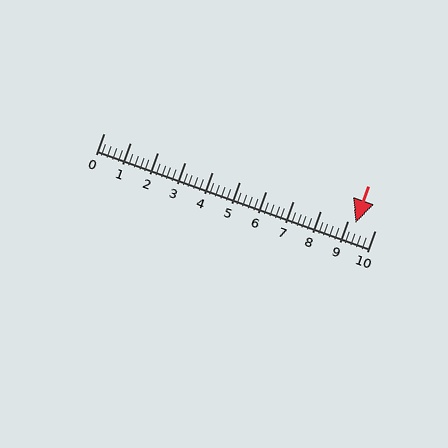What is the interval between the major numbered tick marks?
The major tick marks are spaced 1 units apart.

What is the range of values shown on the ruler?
The ruler shows values from 0 to 10.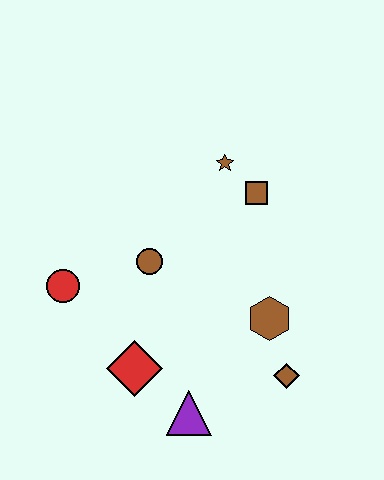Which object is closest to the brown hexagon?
The brown diamond is closest to the brown hexagon.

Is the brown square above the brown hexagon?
Yes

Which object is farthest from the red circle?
The brown diamond is farthest from the red circle.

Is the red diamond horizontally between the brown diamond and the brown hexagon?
No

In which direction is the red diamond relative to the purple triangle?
The red diamond is to the left of the purple triangle.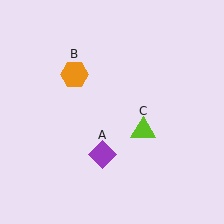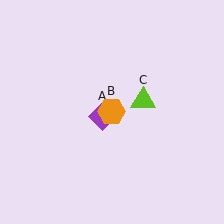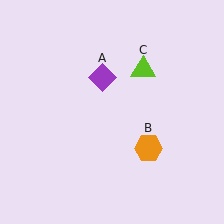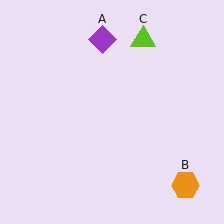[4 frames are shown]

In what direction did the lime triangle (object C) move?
The lime triangle (object C) moved up.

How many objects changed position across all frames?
3 objects changed position: purple diamond (object A), orange hexagon (object B), lime triangle (object C).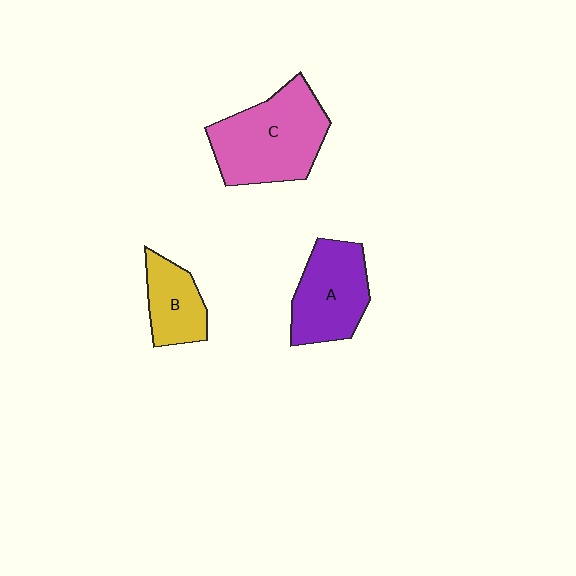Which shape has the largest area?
Shape C (pink).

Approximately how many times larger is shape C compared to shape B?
Approximately 2.0 times.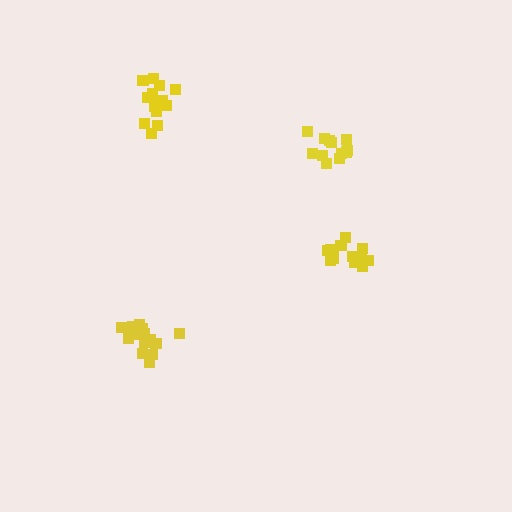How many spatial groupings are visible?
There are 4 spatial groupings.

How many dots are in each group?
Group 1: 14 dots, Group 2: 14 dots, Group 3: 12 dots, Group 4: 17 dots (57 total).